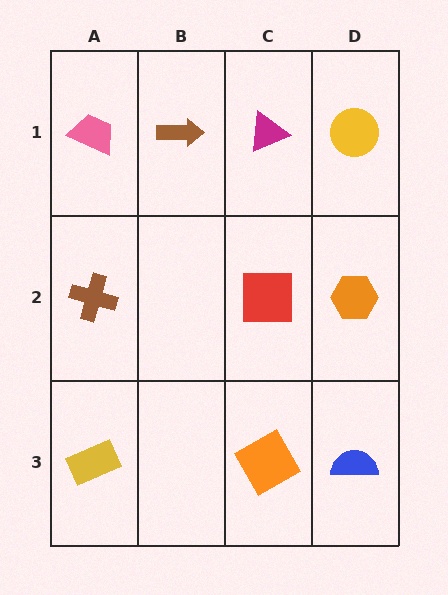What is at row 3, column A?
A yellow rectangle.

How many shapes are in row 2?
3 shapes.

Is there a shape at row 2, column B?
No, that cell is empty.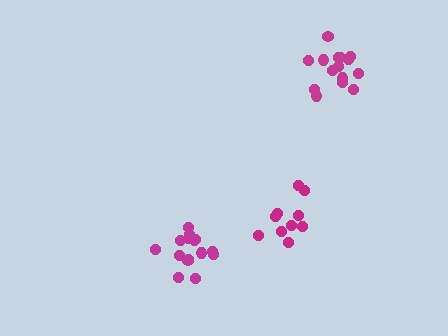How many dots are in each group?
Group 1: 15 dots, Group 2: 15 dots, Group 3: 10 dots (40 total).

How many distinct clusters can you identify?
There are 3 distinct clusters.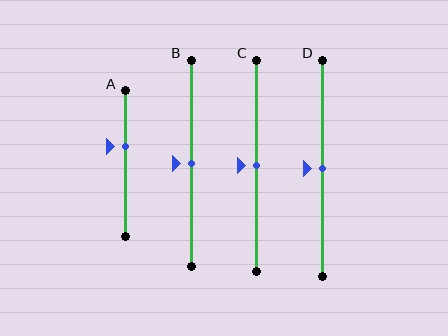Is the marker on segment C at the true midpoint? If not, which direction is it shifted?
Yes, the marker on segment C is at the true midpoint.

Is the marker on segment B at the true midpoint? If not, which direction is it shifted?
Yes, the marker on segment B is at the true midpoint.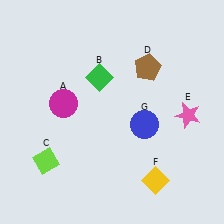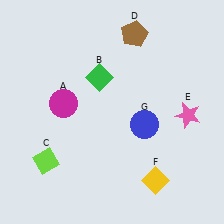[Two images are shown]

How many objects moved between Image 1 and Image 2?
1 object moved between the two images.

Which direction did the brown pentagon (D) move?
The brown pentagon (D) moved up.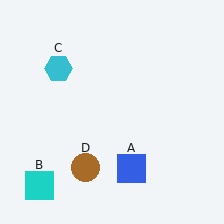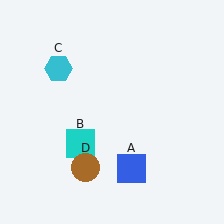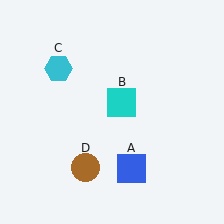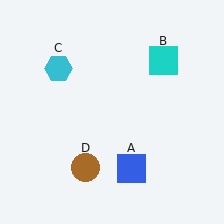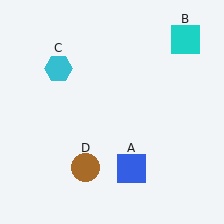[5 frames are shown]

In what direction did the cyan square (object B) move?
The cyan square (object B) moved up and to the right.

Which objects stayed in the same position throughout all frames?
Blue square (object A) and cyan hexagon (object C) and brown circle (object D) remained stationary.